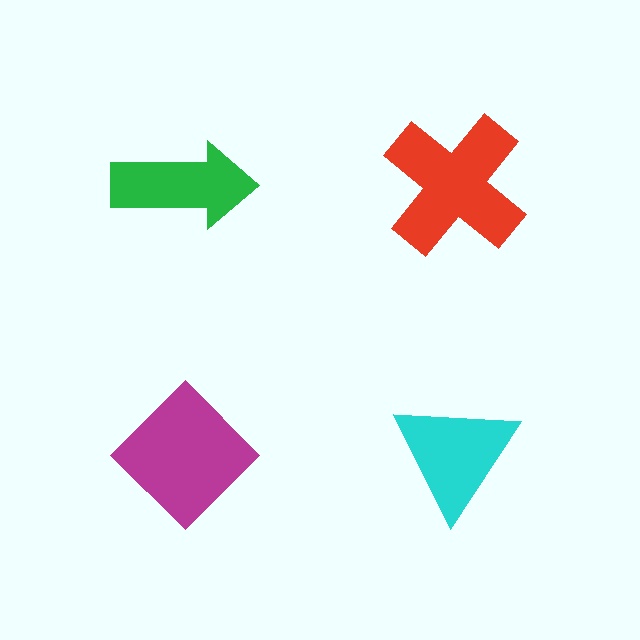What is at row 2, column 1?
A magenta diamond.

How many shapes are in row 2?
2 shapes.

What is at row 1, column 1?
A green arrow.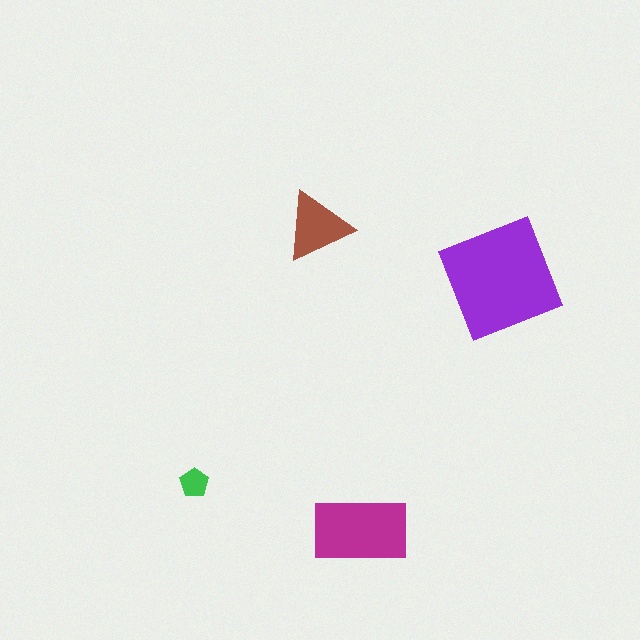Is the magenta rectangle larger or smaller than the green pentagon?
Larger.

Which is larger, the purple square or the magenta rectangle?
The purple square.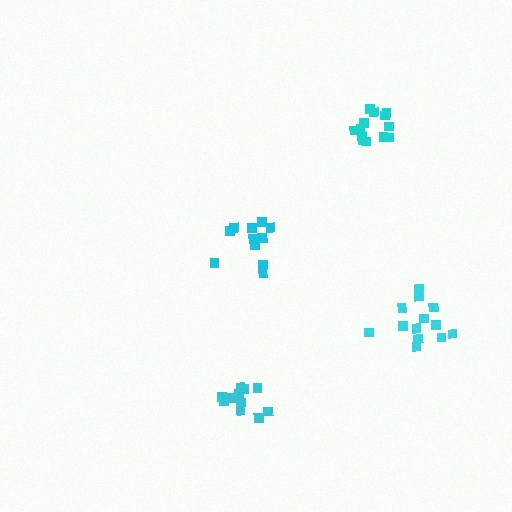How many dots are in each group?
Group 1: 11 dots, Group 2: 13 dots, Group 3: 11 dots, Group 4: 13 dots (48 total).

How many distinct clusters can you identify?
There are 4 distinct clusters.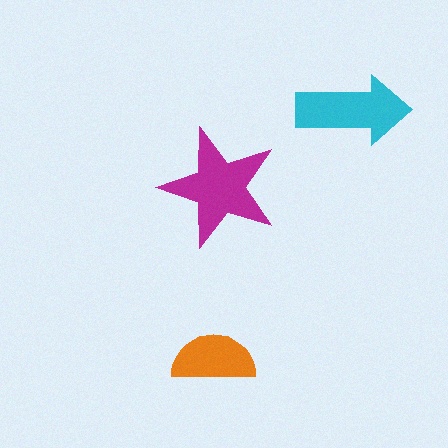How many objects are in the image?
There are 3 objects in the image.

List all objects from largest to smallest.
The magenta star, the cyan arrow, the orange semicircle.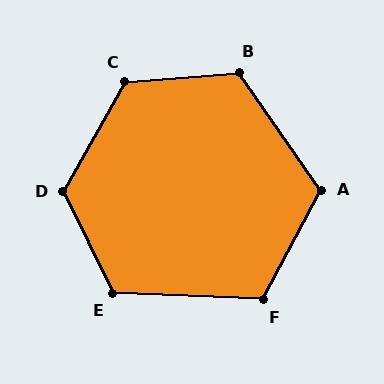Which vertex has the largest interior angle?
D, at approximately 125 degrees.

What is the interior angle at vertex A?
Approximately 118 degrees (obtuse).